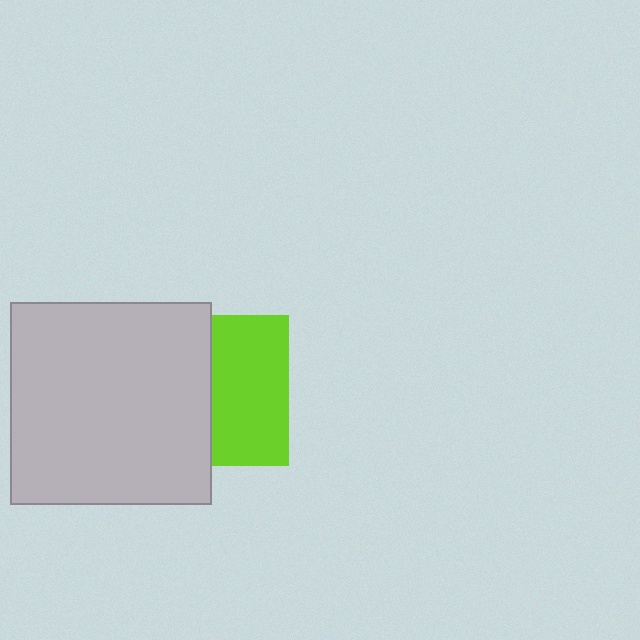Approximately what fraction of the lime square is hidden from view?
Roughly 48% of the lime square is hidden behind the light gray rectangle.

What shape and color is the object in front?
The object in front is a light gray rectangle.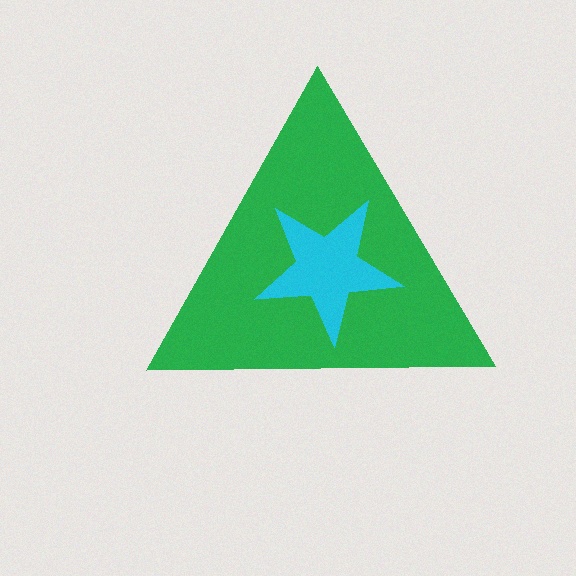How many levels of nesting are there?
2.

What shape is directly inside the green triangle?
The cyan star.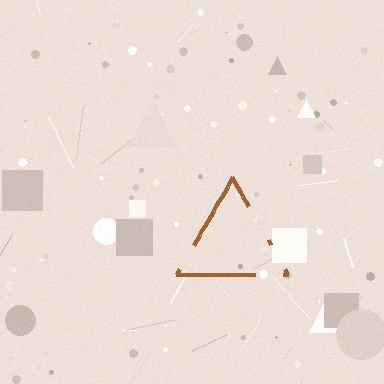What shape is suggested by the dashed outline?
The dashed outline suggests a triangle.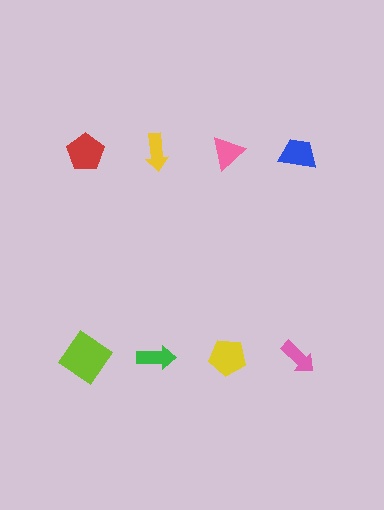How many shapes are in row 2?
4 shapes.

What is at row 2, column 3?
A yellow pentagon.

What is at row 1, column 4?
A blue trapezoid.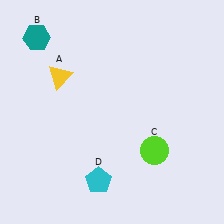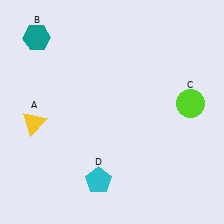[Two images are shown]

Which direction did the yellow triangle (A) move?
The yellow triangle (A) moved down.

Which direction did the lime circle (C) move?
The lime circle (C) moved up.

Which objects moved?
The objects that moved are: the yellow triangle (A), the lime circle (C).